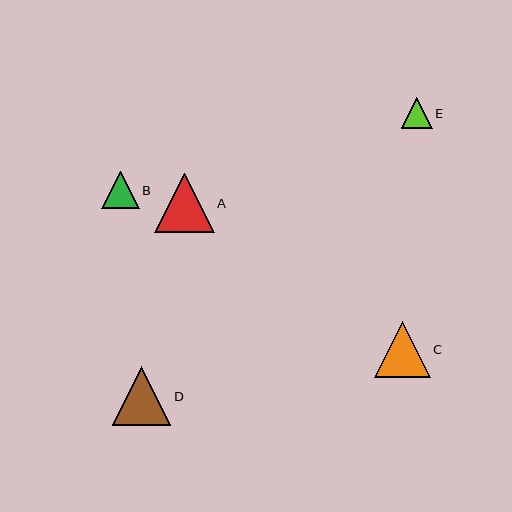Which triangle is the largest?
Triangle A is the largest with a size of approximately 59 pixels.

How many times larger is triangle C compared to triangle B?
Triangle C is approximately 1.5 times the size of triangle B.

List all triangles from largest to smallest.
From largest to smallest: A, D, C, B, E.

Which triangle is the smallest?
Triangle E is the smallest with a size of approximately 31 pixels.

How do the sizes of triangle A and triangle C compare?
Triangle A and triangle C are approximately the same size.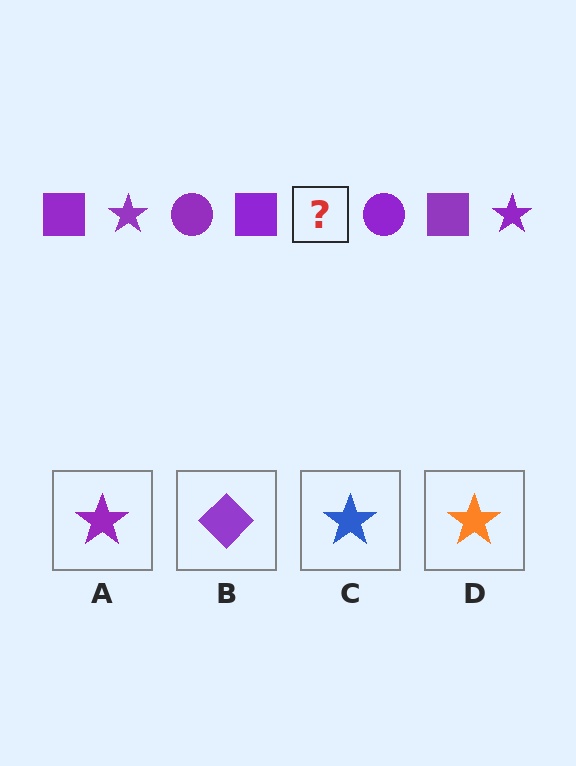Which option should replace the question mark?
Option A.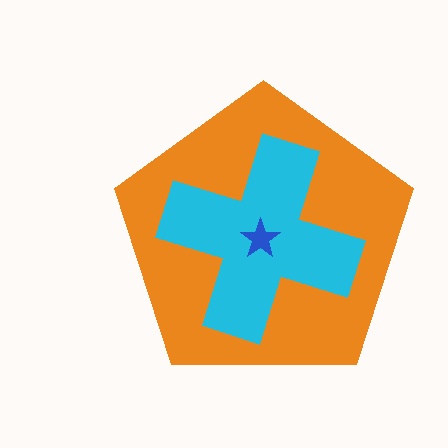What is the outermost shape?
The orange pentagon.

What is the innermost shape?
The blue star.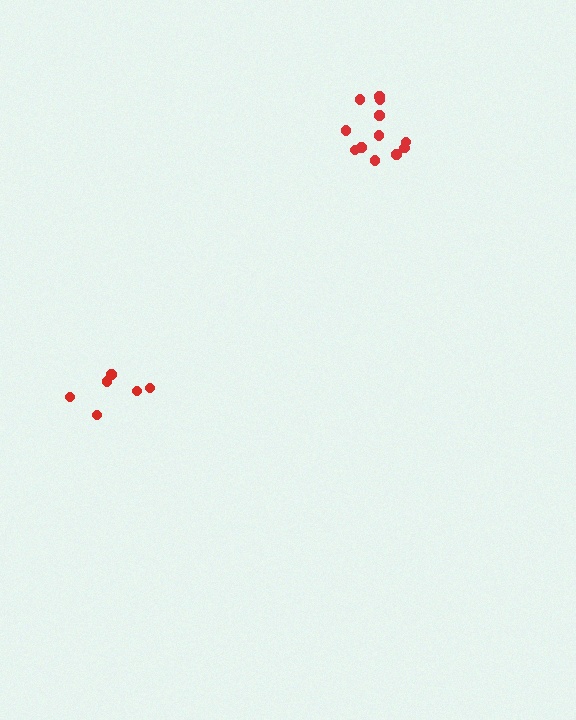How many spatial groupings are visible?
There are 2 spatial groupings.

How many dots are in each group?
Group 1: 12 dots, Group 2: 6 dots (18 total).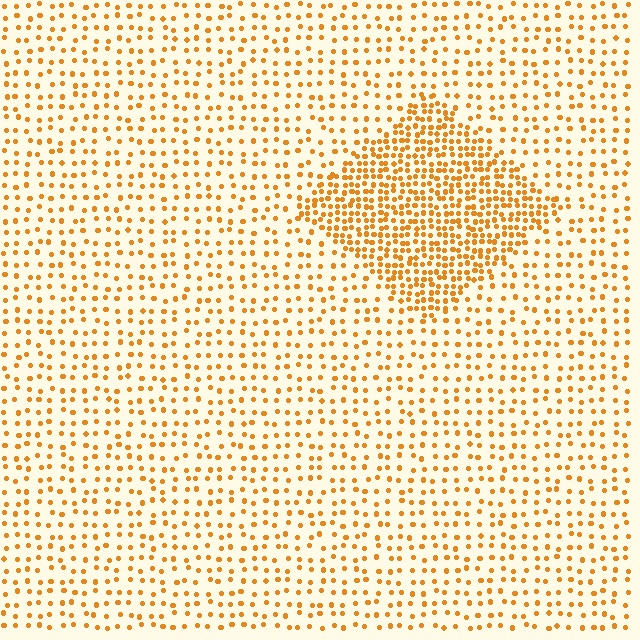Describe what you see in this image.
The image contains small orange elements arranged at two different densities. A diamond-shaped region is visible where the elements are more densely packed than the surrounding area.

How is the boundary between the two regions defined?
The boundary is defined by a change in element density (approximately 2.4x ratio). All elements are the same color, size, and shape.